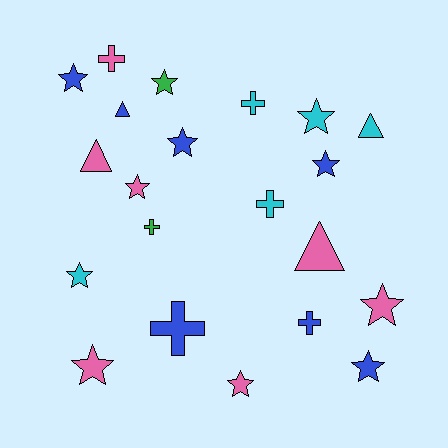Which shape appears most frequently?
Star, with 11 objects.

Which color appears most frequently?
Blue, with 7 objects.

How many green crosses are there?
There is 1 green cross.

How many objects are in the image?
There are 21 objects.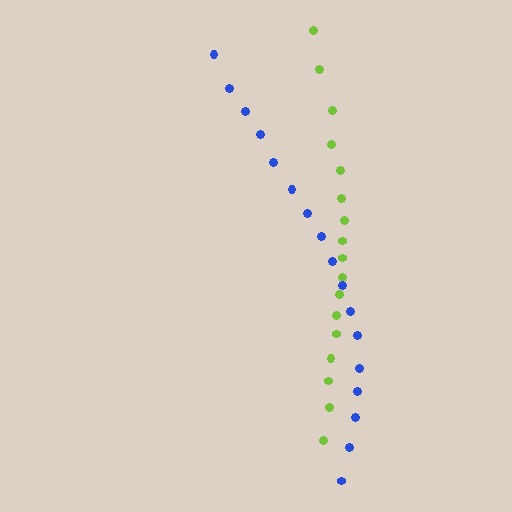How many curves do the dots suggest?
There are 2 distinct paths.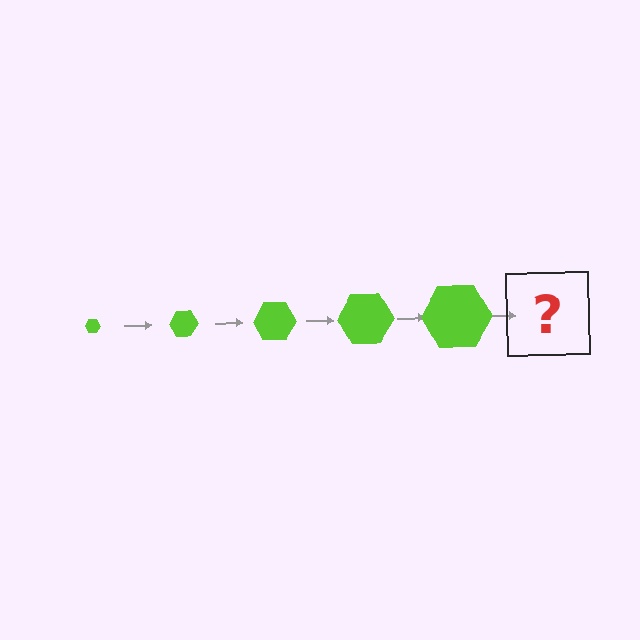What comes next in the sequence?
The next element should be a lime hexagon, larger than the previous one.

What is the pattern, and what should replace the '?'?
The pattern is that the hexagon gets progressively larger each step. The '?' should be a lime hexagon, larger than the previous one.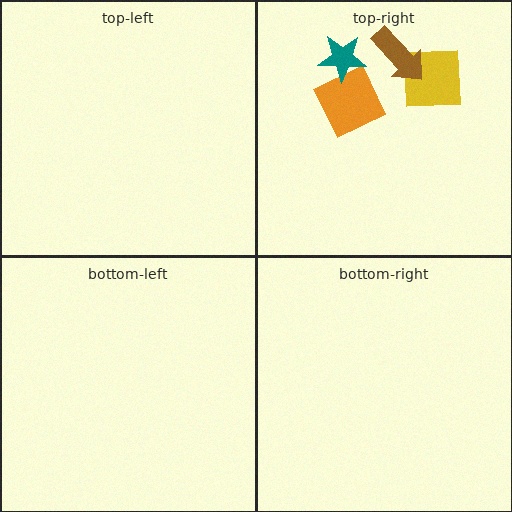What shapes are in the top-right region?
The yellow square, the brown arrow, the orange square, the teal star.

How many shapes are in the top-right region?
4.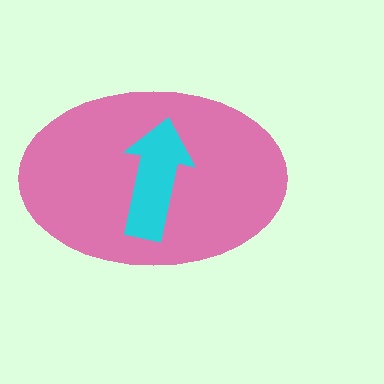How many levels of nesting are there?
2.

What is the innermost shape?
The cyan arrow.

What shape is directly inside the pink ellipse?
The cyan arrow.